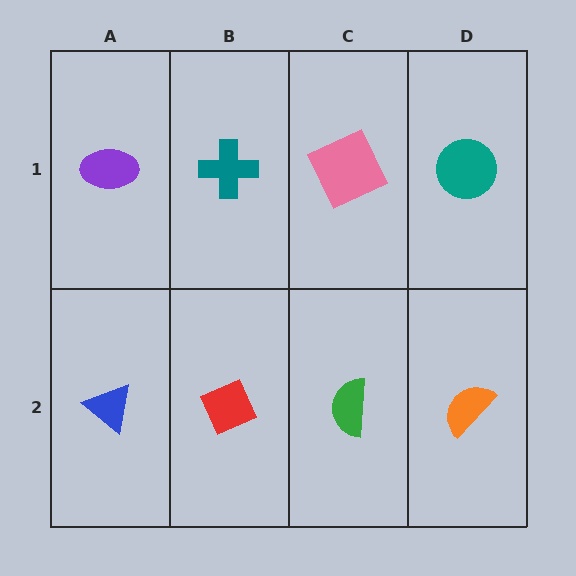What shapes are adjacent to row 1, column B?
A red diamond (row 2, column B), a purple ellipse (row 1, column A), a pink square (row 1, column C).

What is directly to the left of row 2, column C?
A red diamond.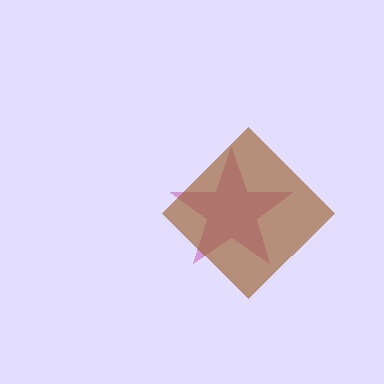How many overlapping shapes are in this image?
There are 2 overlapping shapes in the image.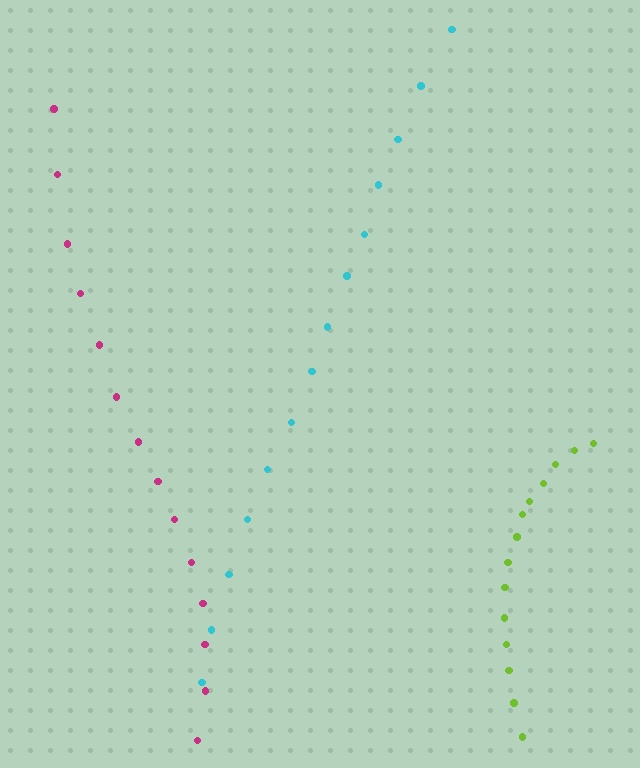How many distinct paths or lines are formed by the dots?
There are 3 distinct paths.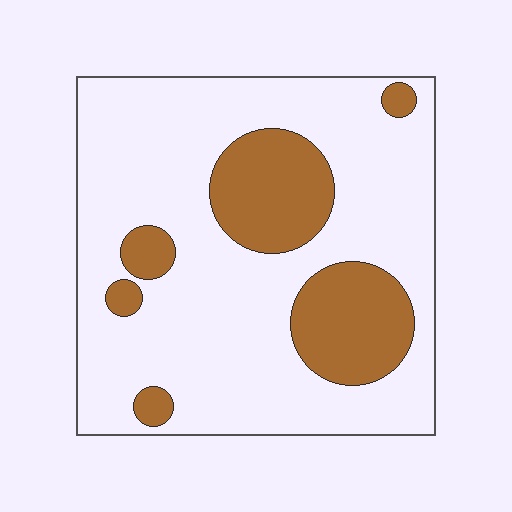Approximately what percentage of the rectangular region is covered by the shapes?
Approximately 25%.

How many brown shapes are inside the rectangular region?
6.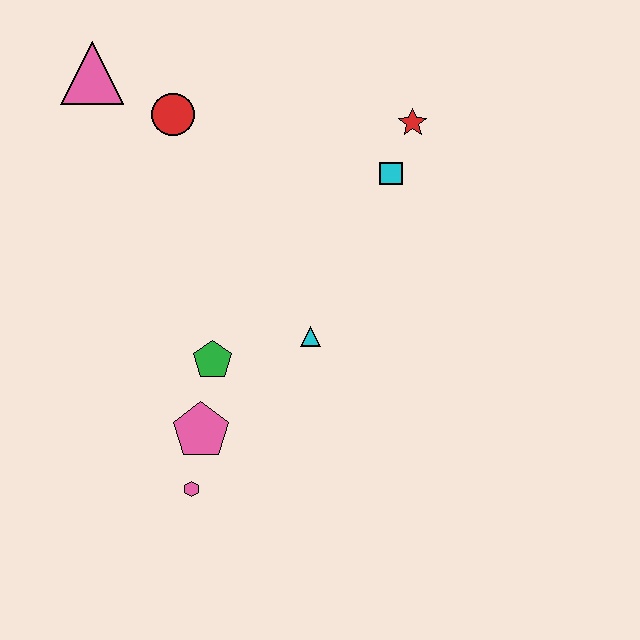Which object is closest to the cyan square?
The red star is closest to the cyan square.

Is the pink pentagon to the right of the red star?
No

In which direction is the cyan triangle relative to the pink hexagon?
The cyan triangle is above the pink hexagon.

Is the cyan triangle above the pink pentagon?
Yes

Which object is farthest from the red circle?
The pink hexagon is farthest from the red circle.